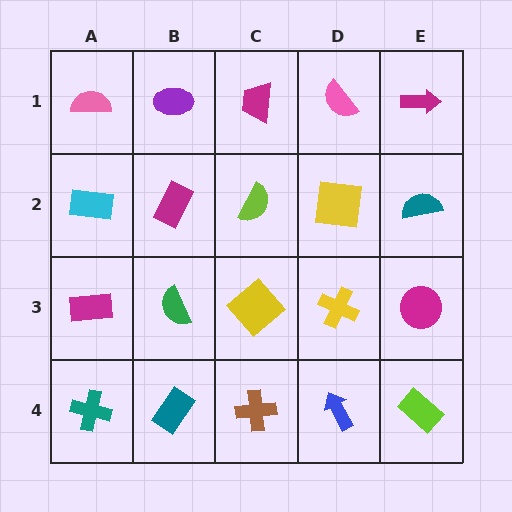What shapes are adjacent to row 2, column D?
A pink semicircle (row 1, column D), a yellow cross (row 3, column D), a lime semicircle (row 2, column C), a teal semicircle (row 2, column E).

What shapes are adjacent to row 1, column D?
A yellow square (row 2, column D), a magenta trapezoid (row 1, column C), a magenta arrow (row 1, column E).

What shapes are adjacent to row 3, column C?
A lime semicircle (row 2, column C), a brown cross (row 4, column C), a green semicircle (row 3, column B), a yellow cross (row 3, column D).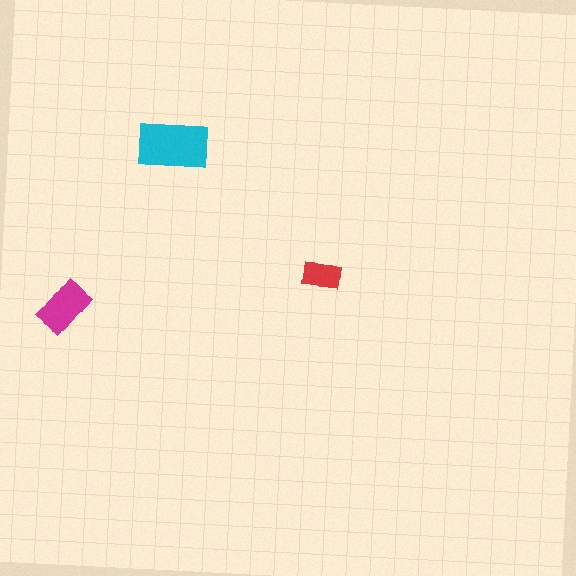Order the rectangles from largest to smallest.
the cyan one, the magenta one, the red one.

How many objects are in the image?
There are 3 objects in the image.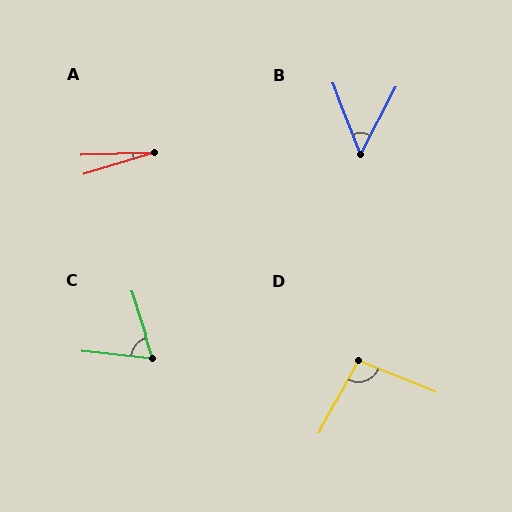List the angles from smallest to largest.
A (15°), B (49°), C (66°), D (96°).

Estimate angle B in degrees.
Approximately 49 degrees.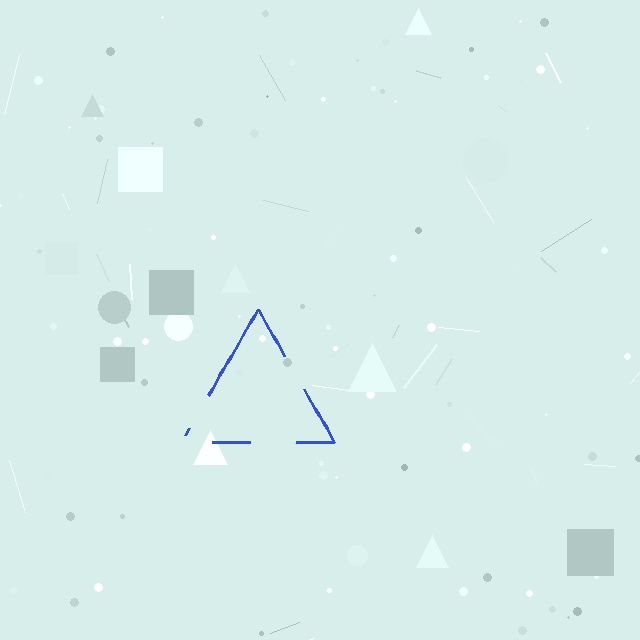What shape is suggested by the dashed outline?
The dashed outline suggests a triangle.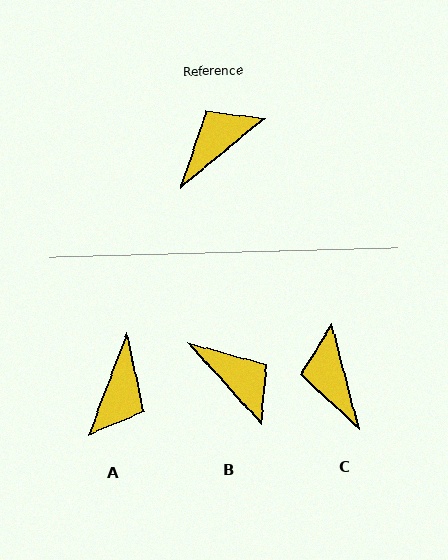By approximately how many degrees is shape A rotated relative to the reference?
Approximately 149 degrees clockwise.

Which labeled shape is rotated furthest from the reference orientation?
A, about 149 degrees away.